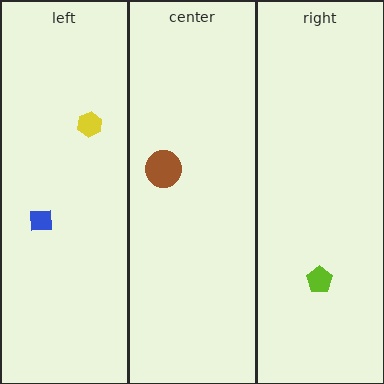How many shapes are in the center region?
1.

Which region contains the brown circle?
The center region.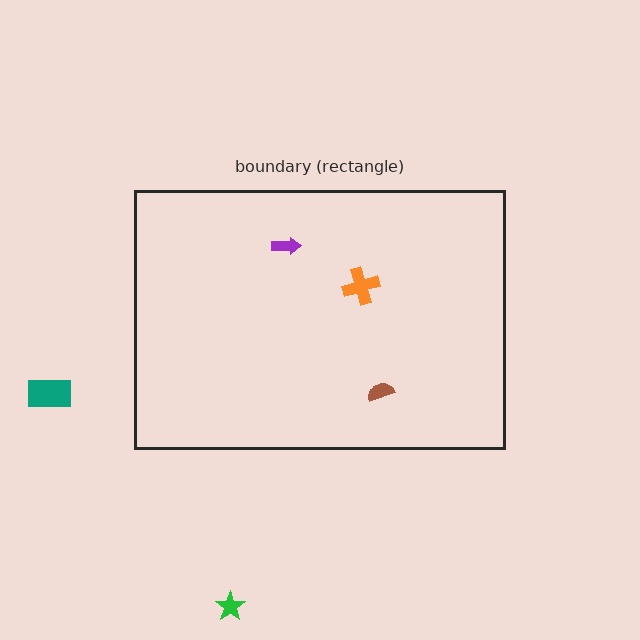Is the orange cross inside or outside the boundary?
Inside.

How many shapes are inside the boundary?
3 inside, 2 outside.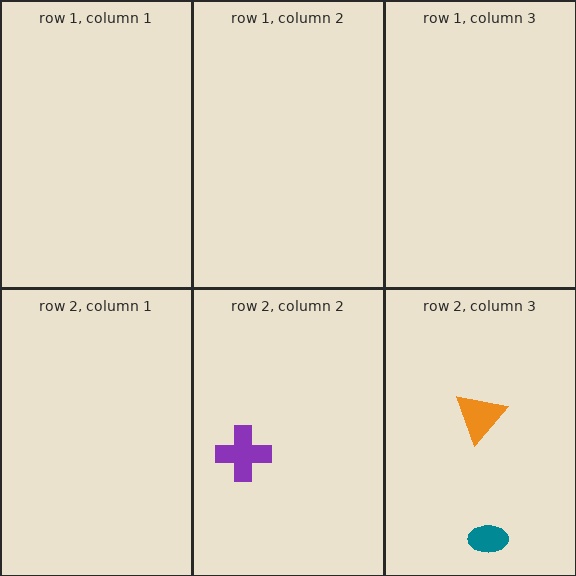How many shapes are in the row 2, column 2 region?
1.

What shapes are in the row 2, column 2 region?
The purple cross.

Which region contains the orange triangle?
The row 2, column 3 region.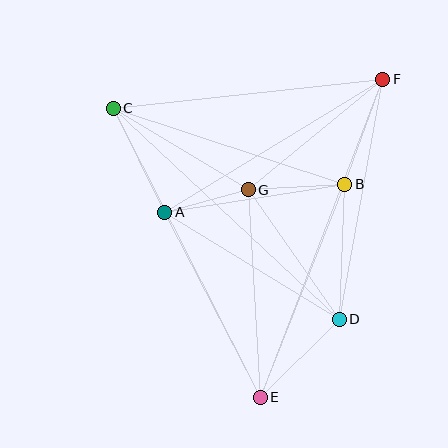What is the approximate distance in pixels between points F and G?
The distance between F and G is approximately 174 pixels.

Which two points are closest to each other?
Points A and G are closest to each other.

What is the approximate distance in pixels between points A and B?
The distance between A and B is approximately 182 pixels.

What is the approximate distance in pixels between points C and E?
The distance between C and E is approximately 324 pixels.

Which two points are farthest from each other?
Points E and F are farthest from each other.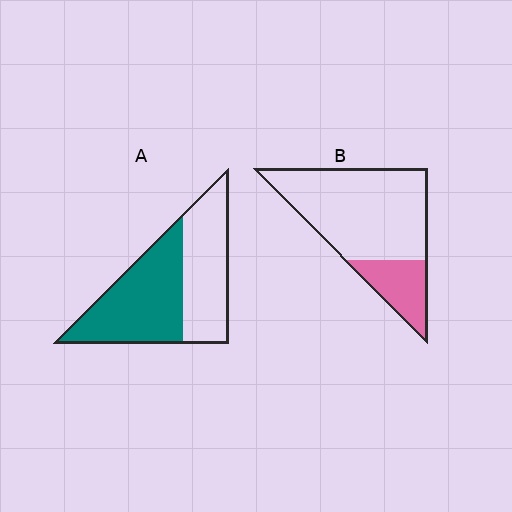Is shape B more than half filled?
No.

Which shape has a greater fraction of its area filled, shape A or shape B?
Shape A.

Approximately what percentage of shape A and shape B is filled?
A is approximately 55% and B is approximately 25%.